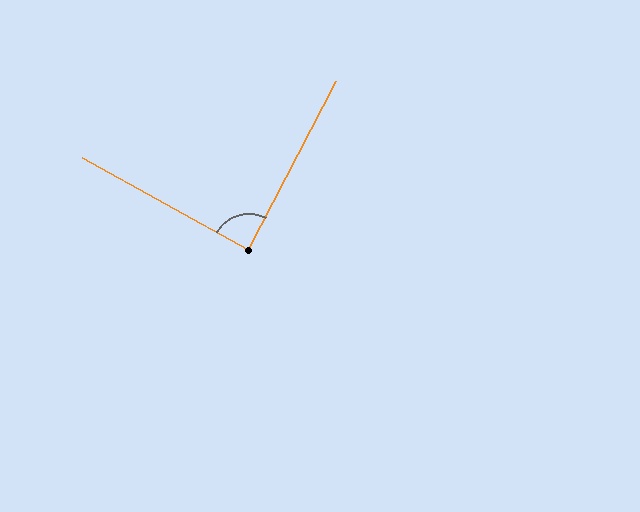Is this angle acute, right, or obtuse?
It is approximately a right angle.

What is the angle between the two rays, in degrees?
Approximately 88 degrees.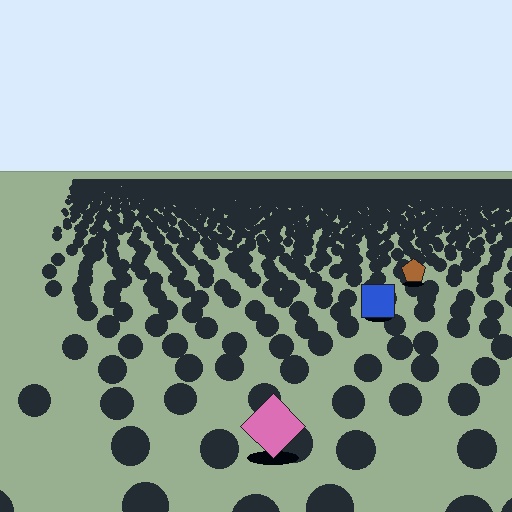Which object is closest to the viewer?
The pink diamond is closest. The texture marks near it are larger and more spread out.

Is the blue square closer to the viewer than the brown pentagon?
Yes. The blue square is closer — you can tell from the texture gradient: the ground texture is coarser near it.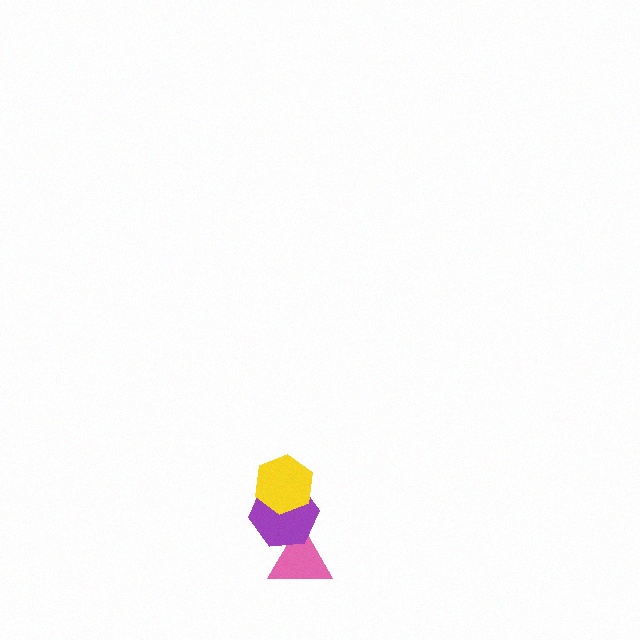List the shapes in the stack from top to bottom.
From top to bottom: the yellow hexagon, the purple hexagon, the pink triangle.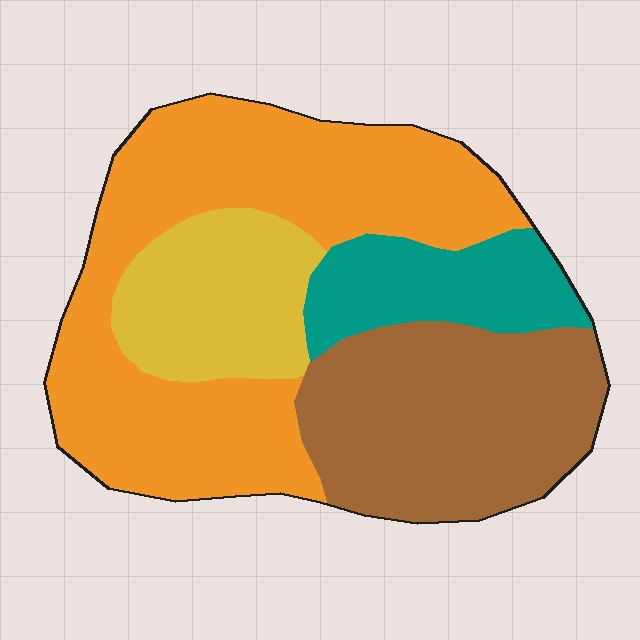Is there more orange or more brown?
Orange.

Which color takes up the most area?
Orange, at roughly 45%.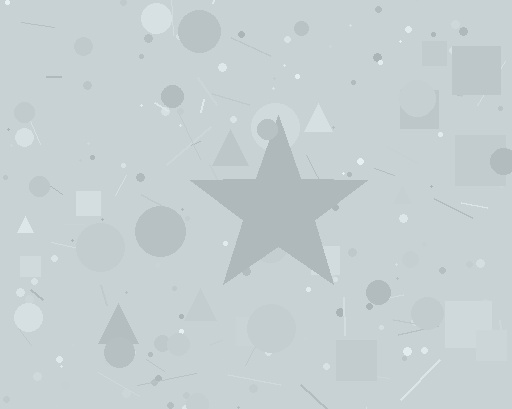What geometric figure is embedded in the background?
A star is embedded in the background.